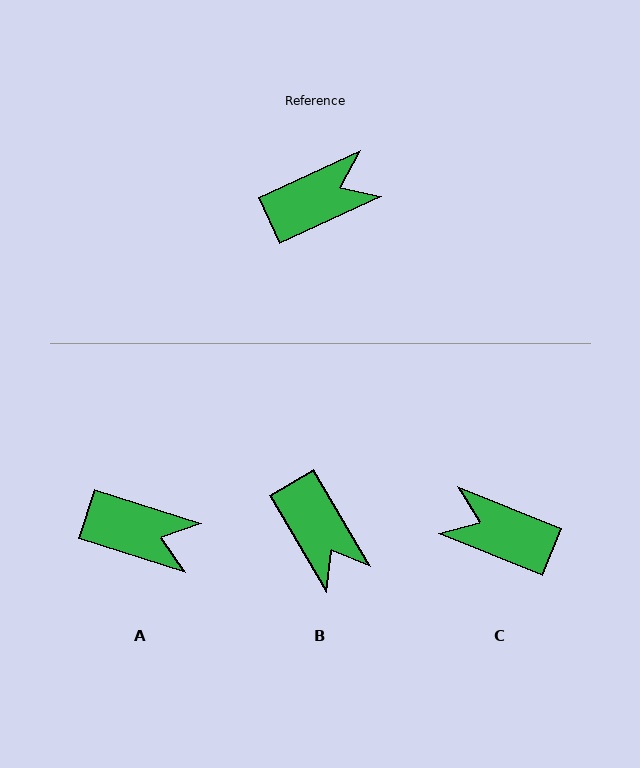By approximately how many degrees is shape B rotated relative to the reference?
Approximately 85 degrees clockwise.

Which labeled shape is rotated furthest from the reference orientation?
C, about 134 degrees away.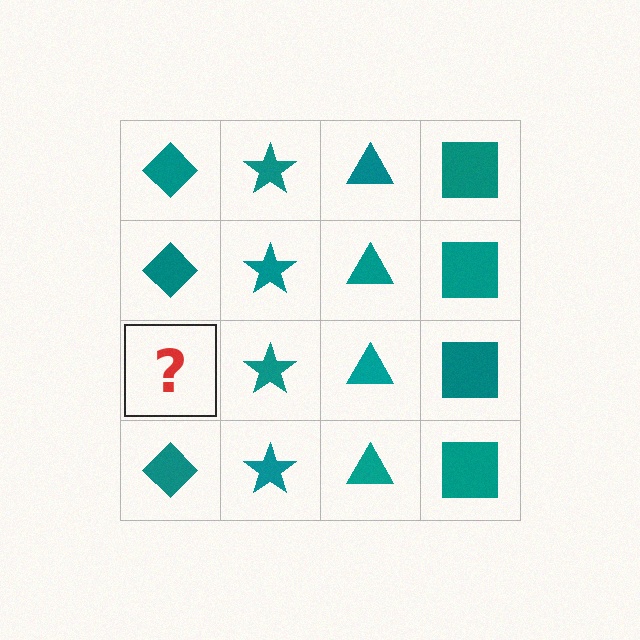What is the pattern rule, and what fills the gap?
The rule is that each column has a consistent shape. The gap should be filled with a teal diamond.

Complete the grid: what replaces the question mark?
The question mark should be replaced with a teal diamond.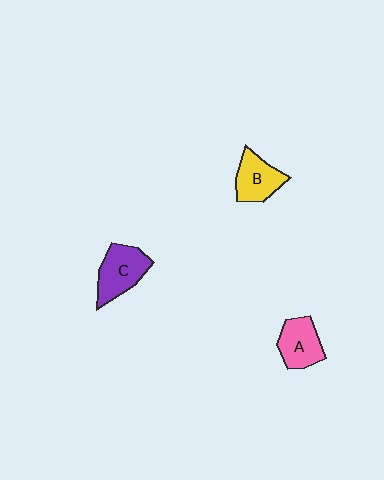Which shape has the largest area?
Shape C (purple).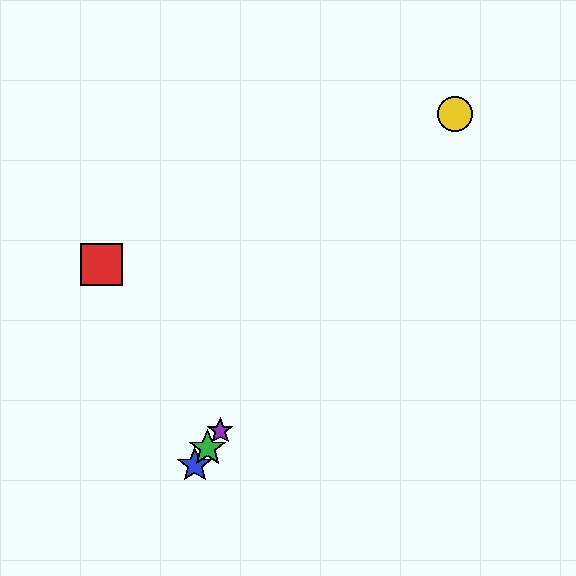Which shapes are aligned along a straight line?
The blue star, the green star, the yellow circle, the purple star are aligned along a straight line.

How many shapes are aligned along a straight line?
4 shapes (the blue star, the green star, the yellow circle, the purple star) are aligned along a straight line.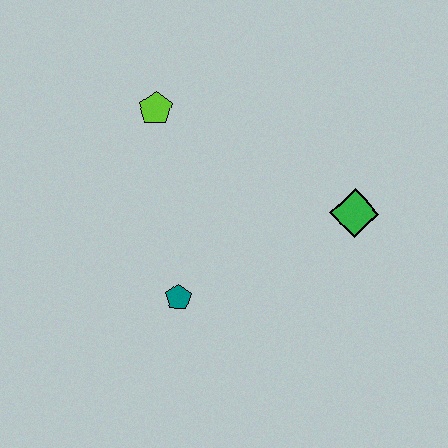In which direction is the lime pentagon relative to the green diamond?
The lime pentagon is to the left of the green diamond.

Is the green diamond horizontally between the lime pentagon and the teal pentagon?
No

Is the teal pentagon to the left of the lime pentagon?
No